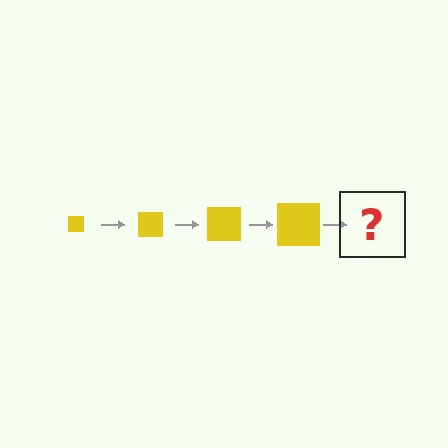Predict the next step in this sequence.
The next step is a yellow square, larger than the previous one.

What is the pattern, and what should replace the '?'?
The pattern is that the square gets progressively larger each step. The '?' should be a yellow square, larger than the previous one.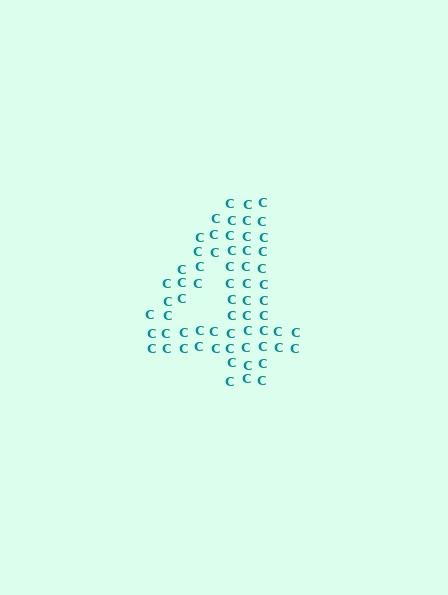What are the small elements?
The small elements are letter C's.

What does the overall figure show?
The overall figure shows the digit 4.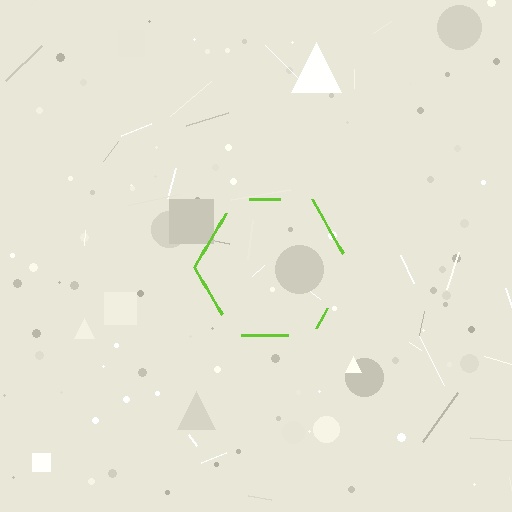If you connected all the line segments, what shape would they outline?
They would outline a hexagon.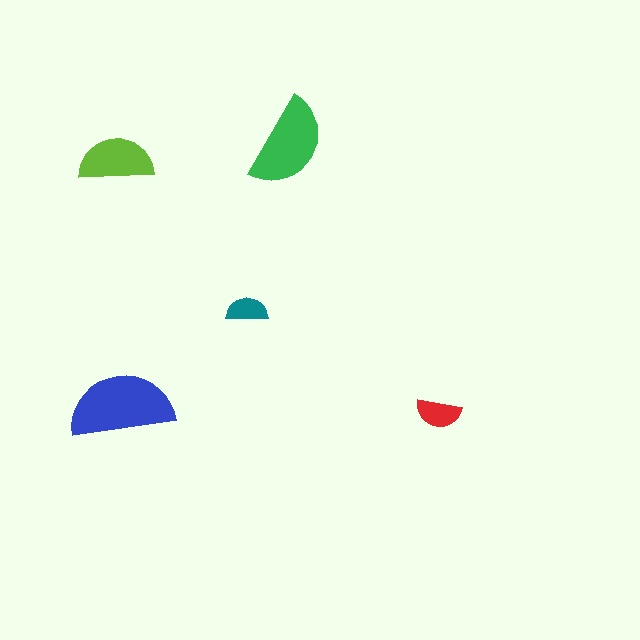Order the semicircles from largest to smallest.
the blue one, the green one, the lime one, the red one, the teal one.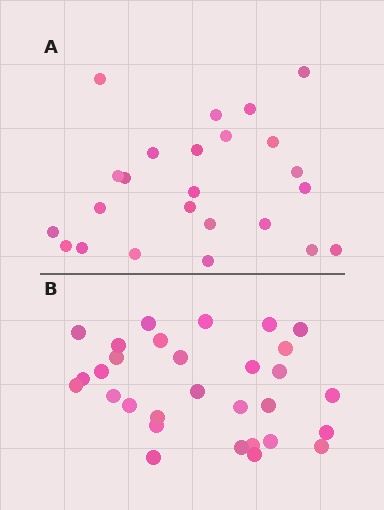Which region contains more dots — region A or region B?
Region B (the bottom region) has more dots.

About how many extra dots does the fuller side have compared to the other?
Region B has about 6 more dots than region A.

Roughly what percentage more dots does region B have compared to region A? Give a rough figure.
About 25% more.